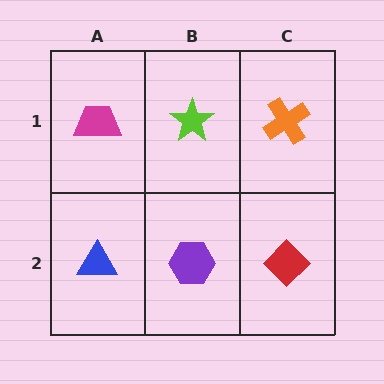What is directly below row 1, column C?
A red diamond.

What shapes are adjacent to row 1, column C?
A red diamond (row 2, column C), a lime star (row 1, column B).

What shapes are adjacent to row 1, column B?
A purple hexagon (row 2, column B), a magenta trapezoid (row 1, column A), an orange cross (row 1, column C).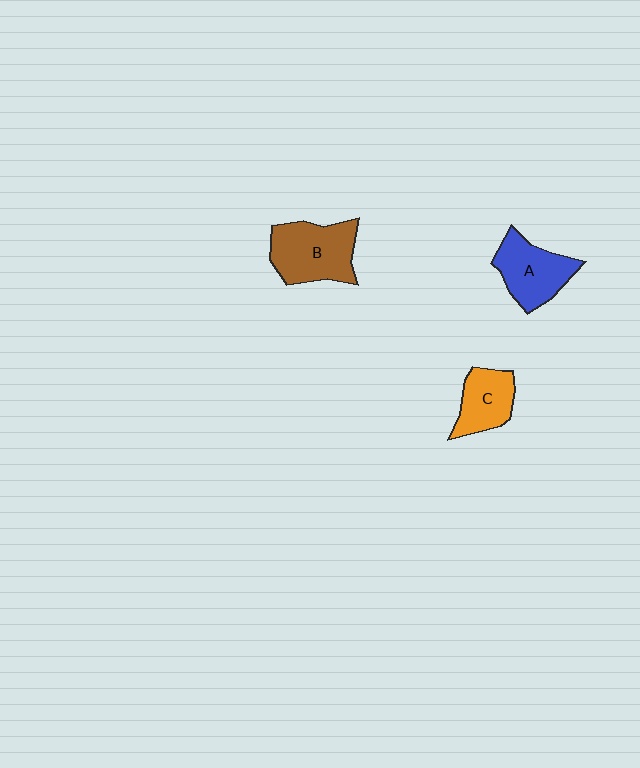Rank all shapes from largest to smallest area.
From largest to smallest: B (brown), A (blue), C (orange).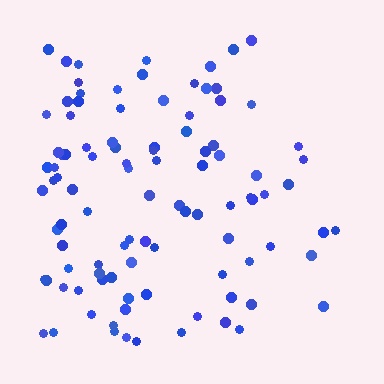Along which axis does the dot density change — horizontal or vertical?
Horizontal.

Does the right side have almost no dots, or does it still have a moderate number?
Still a moderate number, just noticeably fewer than the left.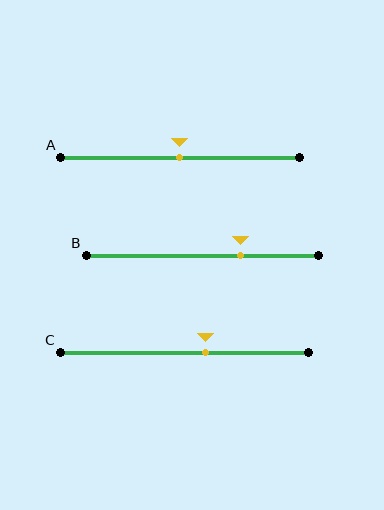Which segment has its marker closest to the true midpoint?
Segment A has its marker closest to the true midpoint.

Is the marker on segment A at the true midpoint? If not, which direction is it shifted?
Yes, the marker on segment A is at the true midpoint.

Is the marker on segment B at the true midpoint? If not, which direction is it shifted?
No, the marker on segment B is shifted to the right by about 17% of the segment length.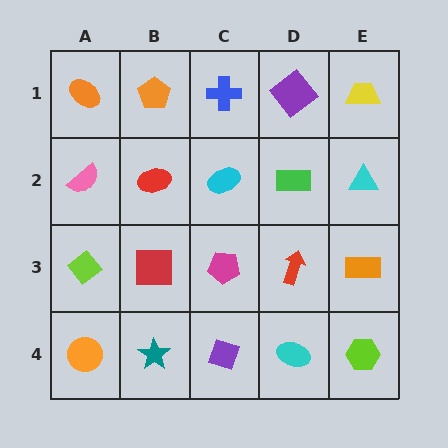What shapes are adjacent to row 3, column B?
A red ellipse (row 2, column B), a teal star (row 4, column B), a lime diamond (row 3, column A), a magenta pentagon (row 3, column C).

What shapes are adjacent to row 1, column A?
A pink semicircle (row 2, column A), an orange pentagon (row 1, column B).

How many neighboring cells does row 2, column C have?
4.